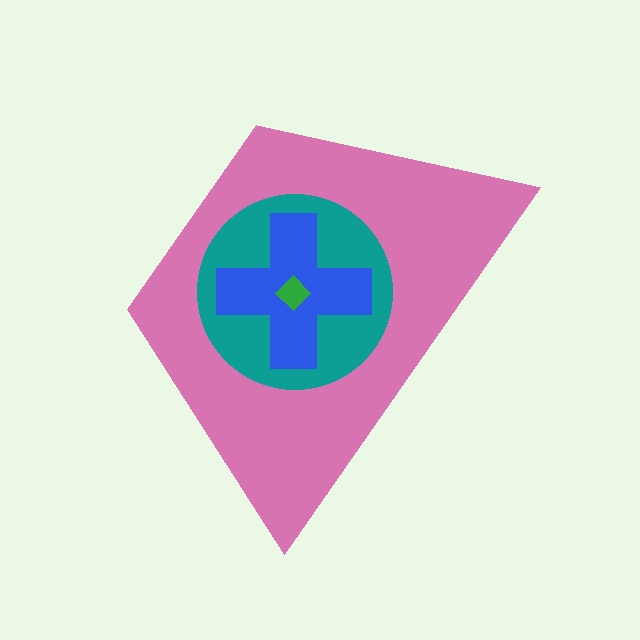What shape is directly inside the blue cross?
The green diamond.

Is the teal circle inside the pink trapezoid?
Yes.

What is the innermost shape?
The green diamond.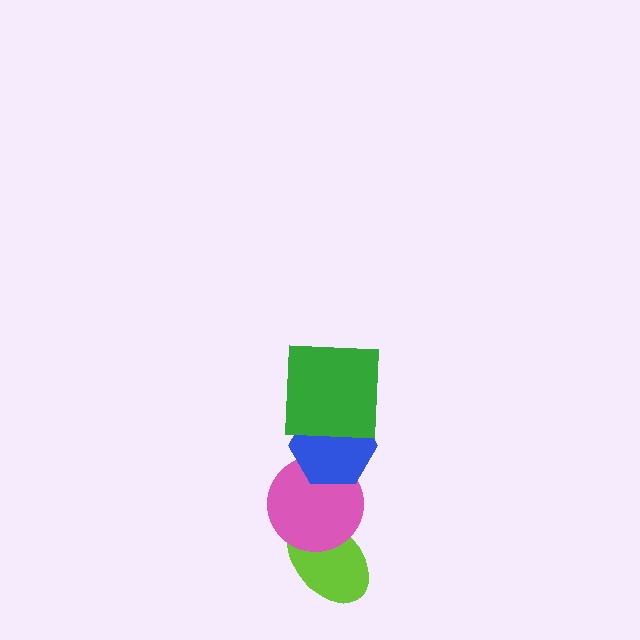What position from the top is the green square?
The green square is 1st from the top.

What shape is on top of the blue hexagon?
The green square is on top of the blue hexagon.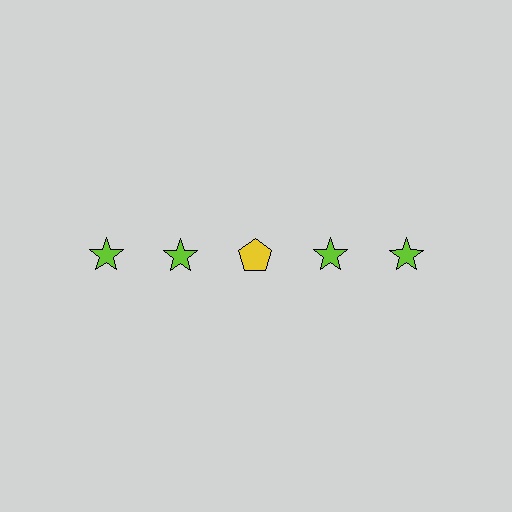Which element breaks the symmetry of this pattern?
The yellow pentagon in the top row, center column breaks the symmetry. All other shapes are lime stars.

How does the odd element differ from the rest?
It differs in both color (yellow instead of lime) and shape (pentagon instead of star).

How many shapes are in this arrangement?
There are 5 shapes arranged in a grid pattern.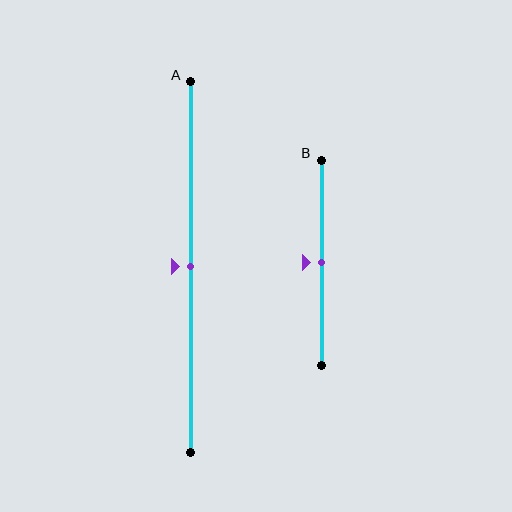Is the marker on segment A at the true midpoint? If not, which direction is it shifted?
Yes, the marker on segment A is at the true midpoint.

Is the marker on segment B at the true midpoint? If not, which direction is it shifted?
Yes, the marker on segment B is at the true midpoint.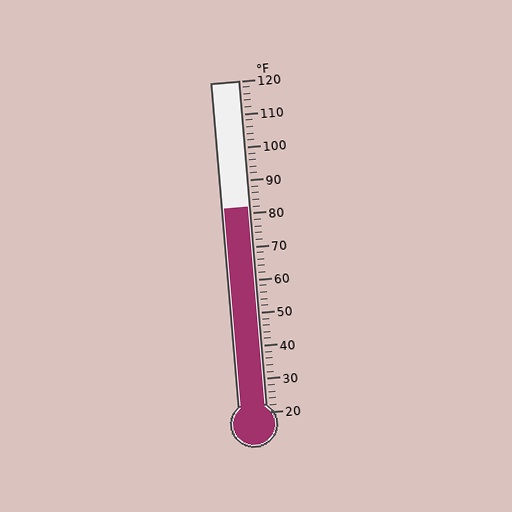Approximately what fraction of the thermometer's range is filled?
The thermometer is filled to approximately 60% of its range.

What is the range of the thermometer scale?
The thermometer scale ranges from 20°F to 120°F.